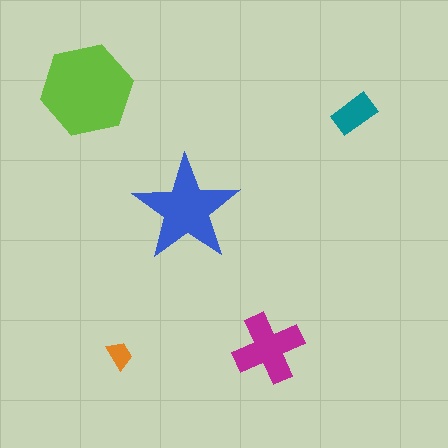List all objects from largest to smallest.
The lime hexagon, the blue star, the magenta cross, the teal rectangle, the orange trapezoid.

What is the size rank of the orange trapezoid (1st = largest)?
5th.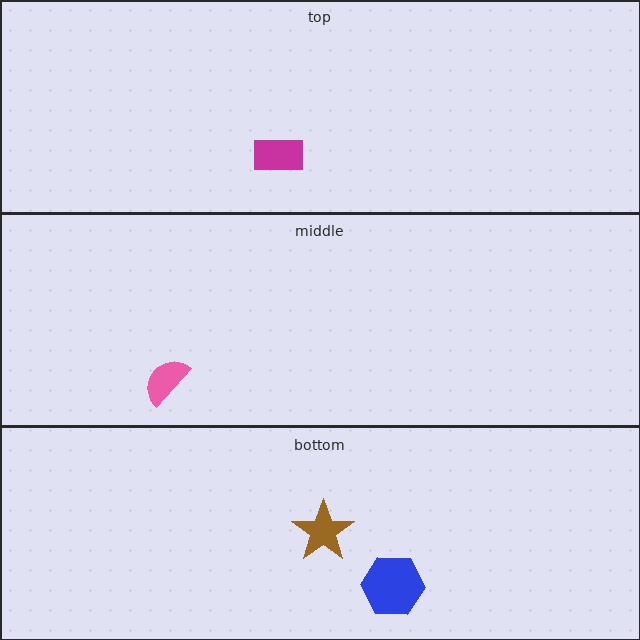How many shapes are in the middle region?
1.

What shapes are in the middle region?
The pink semicircle.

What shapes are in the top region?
The magenta rectangle.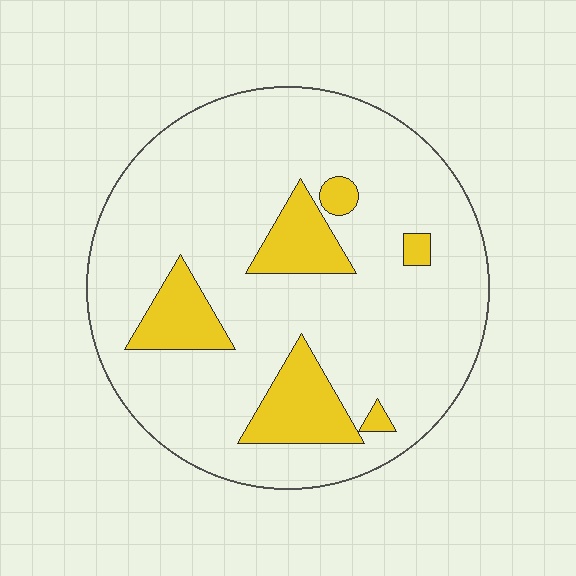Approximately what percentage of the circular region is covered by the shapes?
Approximately 15%.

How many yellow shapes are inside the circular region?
6.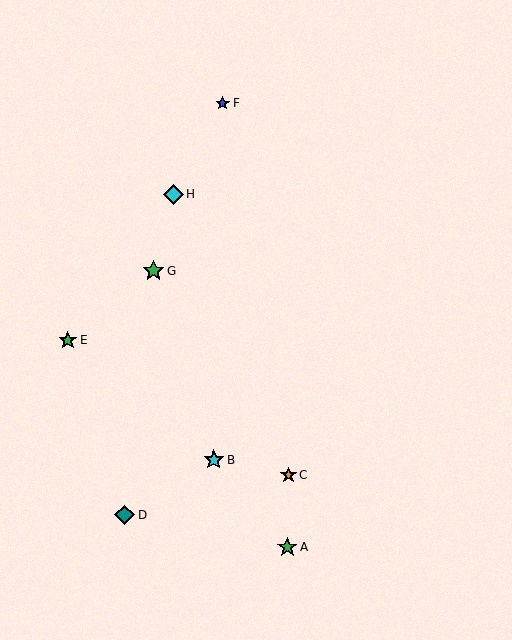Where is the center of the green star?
The center of the green star is at (287, 547).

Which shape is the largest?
The green star (labeled G) is the largest.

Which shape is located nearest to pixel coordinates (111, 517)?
The teal diamond (labeled D) at (125, 515) is nearest to that location.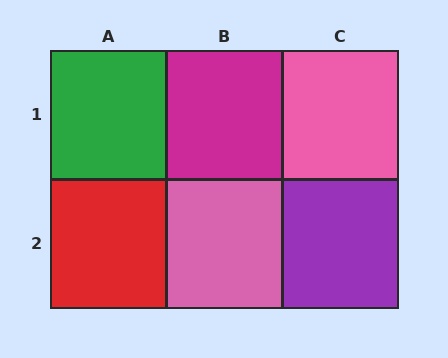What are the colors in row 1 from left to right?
Green, magenta, pink.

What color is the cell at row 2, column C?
Purple.